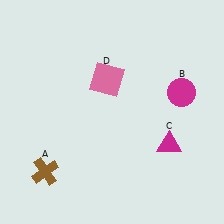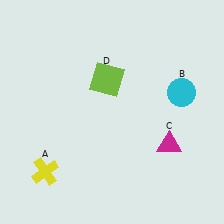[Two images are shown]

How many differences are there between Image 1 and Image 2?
There are 3 differences between the two images.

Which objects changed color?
A changed from brown to yellow. B changed from magenta to cyan. D changed from pink to lime.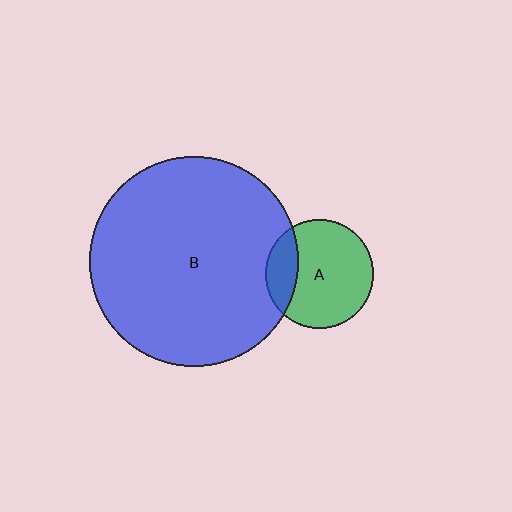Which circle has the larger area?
Circle B (blue).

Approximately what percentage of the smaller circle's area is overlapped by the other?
Approximately 20%.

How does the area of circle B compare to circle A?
Approximately 3.7 times.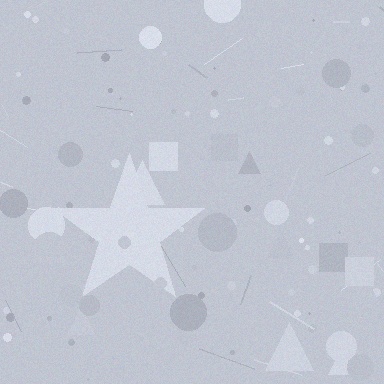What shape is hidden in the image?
A star is hidden in the image.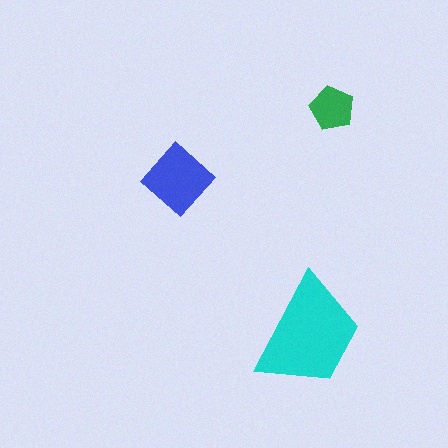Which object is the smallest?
The green pentagon.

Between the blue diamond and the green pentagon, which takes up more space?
The blue diamond.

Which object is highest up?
The green pentagon is topmost.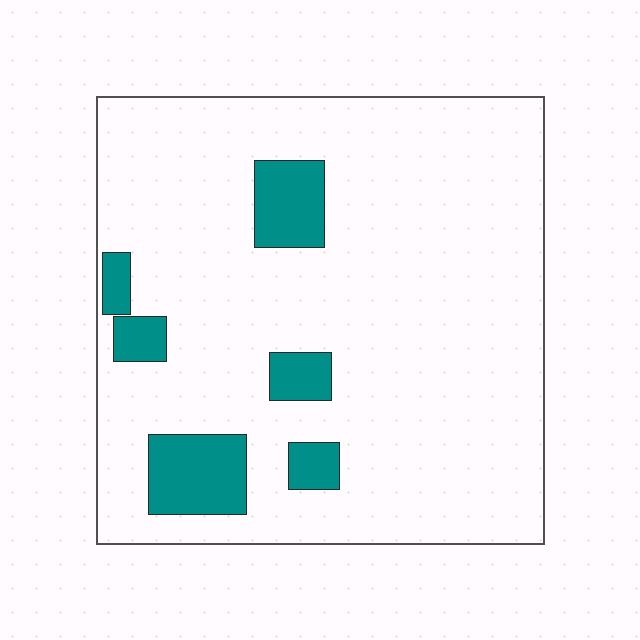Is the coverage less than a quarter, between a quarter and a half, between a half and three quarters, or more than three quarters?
Less than a quarter.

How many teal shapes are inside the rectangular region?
6.